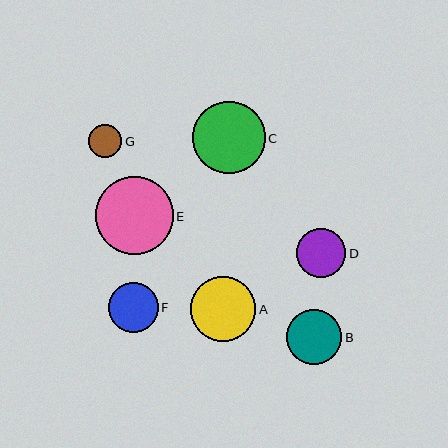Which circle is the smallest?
Circle G is the smallest with a size of approximately 33 pixels.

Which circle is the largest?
Circle E is the largest with a size of approximately 78 pixels.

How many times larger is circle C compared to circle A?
Circle C is approximately 1.1 times the size of circle A.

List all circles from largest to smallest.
From largest to smallest: E, C, A, B, F, D, G.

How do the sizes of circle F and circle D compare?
Circle F and circle D are approximately the same size.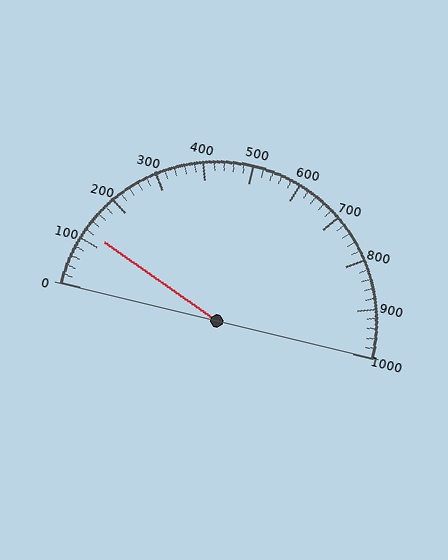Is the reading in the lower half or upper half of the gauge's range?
The reading is in the lower half of the range (0 to 1000).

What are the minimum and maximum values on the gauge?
The gauge ranges from 0 to 1000.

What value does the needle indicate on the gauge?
The needle indicates approximately 120.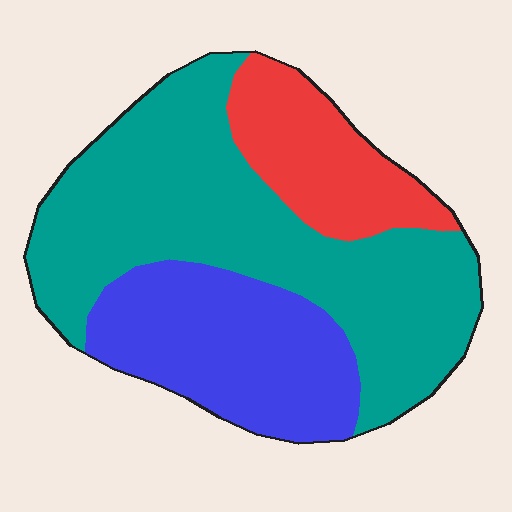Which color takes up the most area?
Teal, at roughly 55%.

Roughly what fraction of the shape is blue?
Blue takes up between a sixth and a third of the shape.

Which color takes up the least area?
Red, at roughly 20%.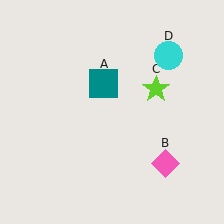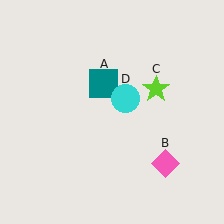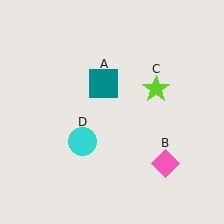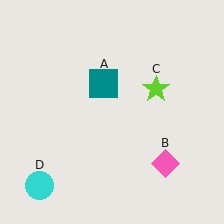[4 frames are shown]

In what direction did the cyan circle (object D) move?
The cyan circle (object D) moved down and to the left.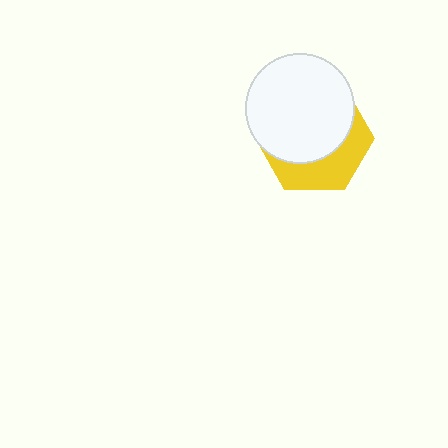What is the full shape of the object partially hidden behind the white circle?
The partially hidden object is a yellow hexagon.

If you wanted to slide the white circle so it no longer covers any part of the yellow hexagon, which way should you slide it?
Slide it up — that is the most direct way to separate the two shapes.